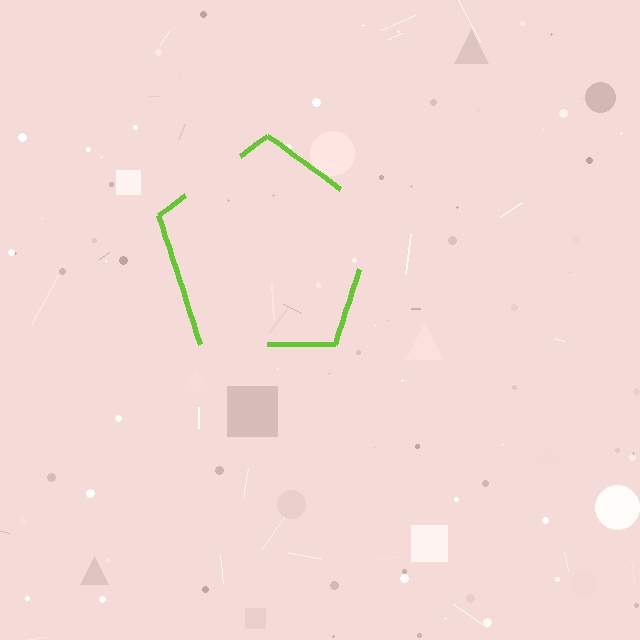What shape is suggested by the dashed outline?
The dashed outline suggests a pentagon.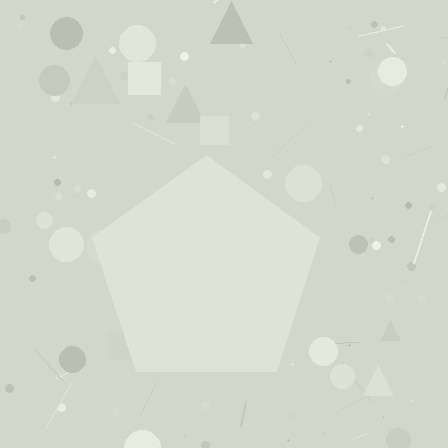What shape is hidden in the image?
A pentagon is hidden in the image.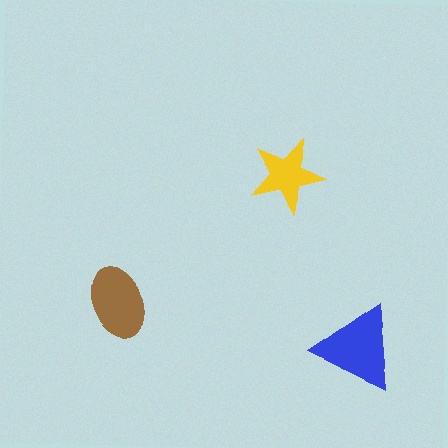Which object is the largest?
The blue triangle.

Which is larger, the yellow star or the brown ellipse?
The brown ellipse.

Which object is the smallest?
The yellow star.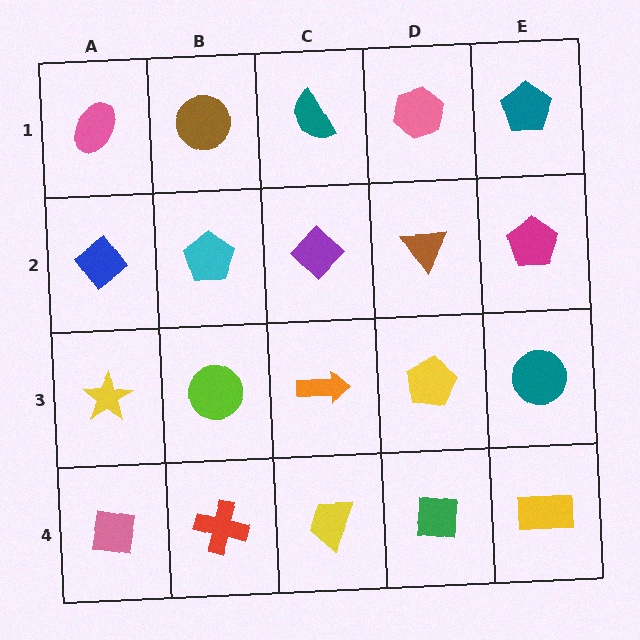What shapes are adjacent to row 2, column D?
A pink hexagon (row 1, column D), a yellow pentagon (row 3, column D), a purple diamond (row 2, column C), a magenta pentagon (row 2, column E).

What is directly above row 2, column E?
A teal pentagon.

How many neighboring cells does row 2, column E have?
3.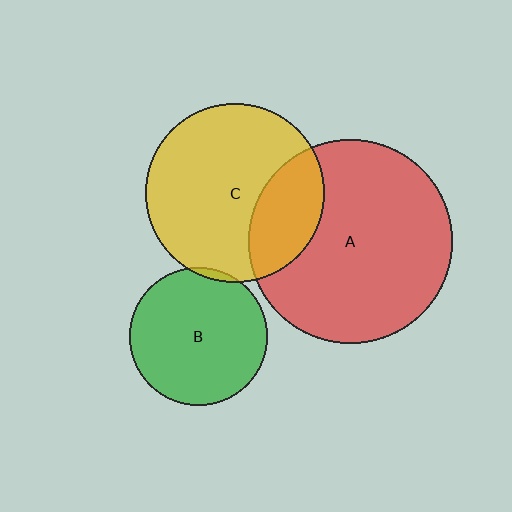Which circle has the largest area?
Circle A (red).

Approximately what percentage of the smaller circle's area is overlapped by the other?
Approximately 25%.